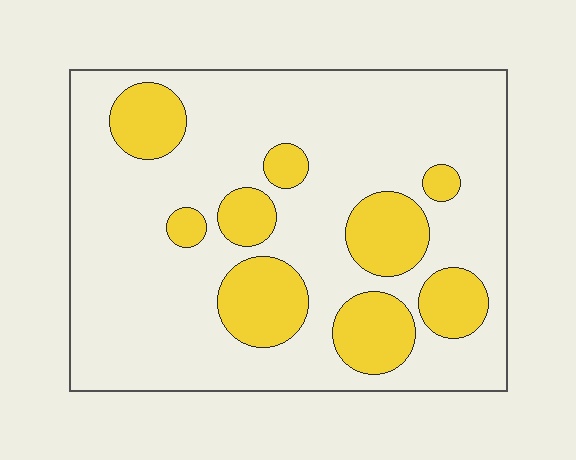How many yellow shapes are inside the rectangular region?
9.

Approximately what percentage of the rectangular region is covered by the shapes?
Approximately 25%.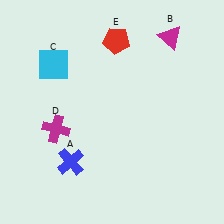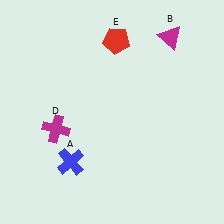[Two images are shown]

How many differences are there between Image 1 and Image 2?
There is 1 difference between the two images.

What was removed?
The cyan square (C) was removed in Image 2.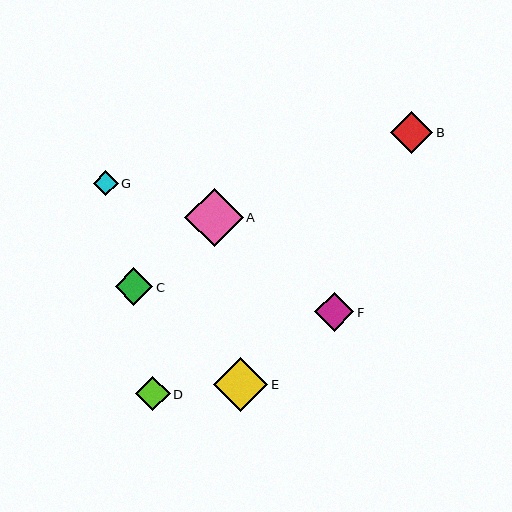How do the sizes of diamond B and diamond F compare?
Diamond B and diamond F are approximately the same size.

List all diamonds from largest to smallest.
From largest to smallest: A, E, B, F, C, D, G.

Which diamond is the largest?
Diamond A is the largest with a size of approximately 59 pixels.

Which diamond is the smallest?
Diamond G is the smallest with a size of approximately 25 pixels.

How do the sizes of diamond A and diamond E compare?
Diamond A and diamond E are approximately the same size.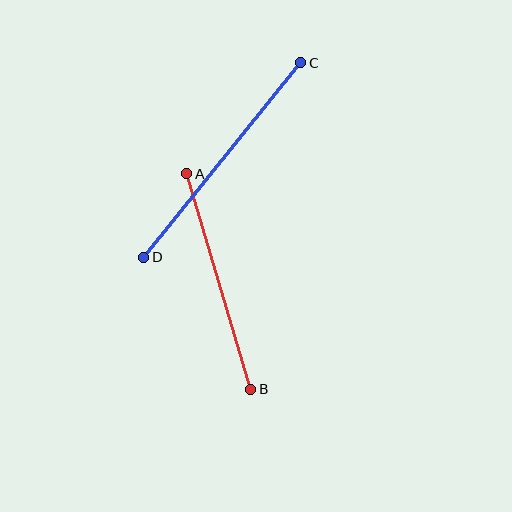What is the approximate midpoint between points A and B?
The midpoint is at approximately (219, 281) pixels.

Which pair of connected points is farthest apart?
Points C and D are farthest apart.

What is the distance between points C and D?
The distance is approximately 250 pixels.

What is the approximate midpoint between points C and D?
The midpoint is at approximately (222, 160) pixels.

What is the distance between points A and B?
The distance is approximately 225 pixels.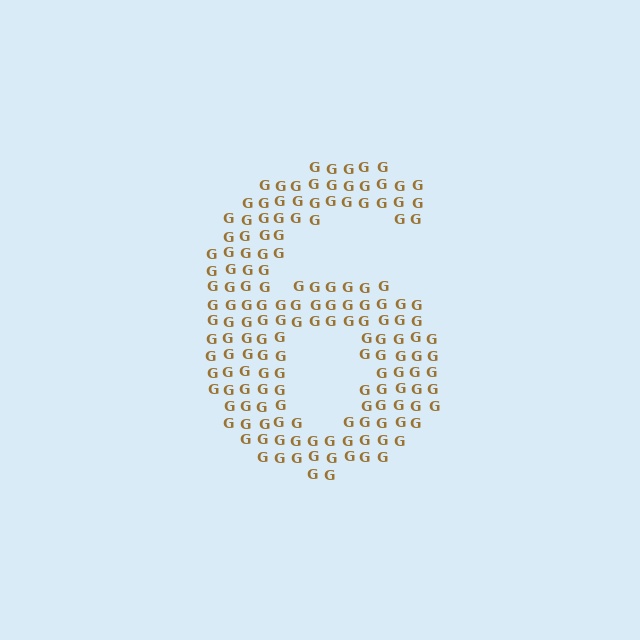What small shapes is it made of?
It is made of small letter G's.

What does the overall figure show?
The overall figure shows the digit 6.